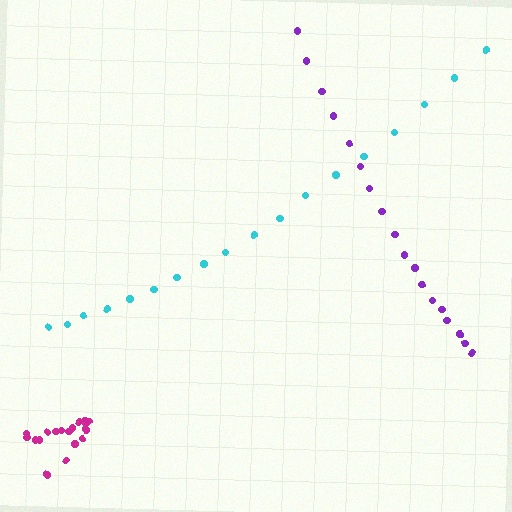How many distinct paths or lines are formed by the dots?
There are 3 distinct paths.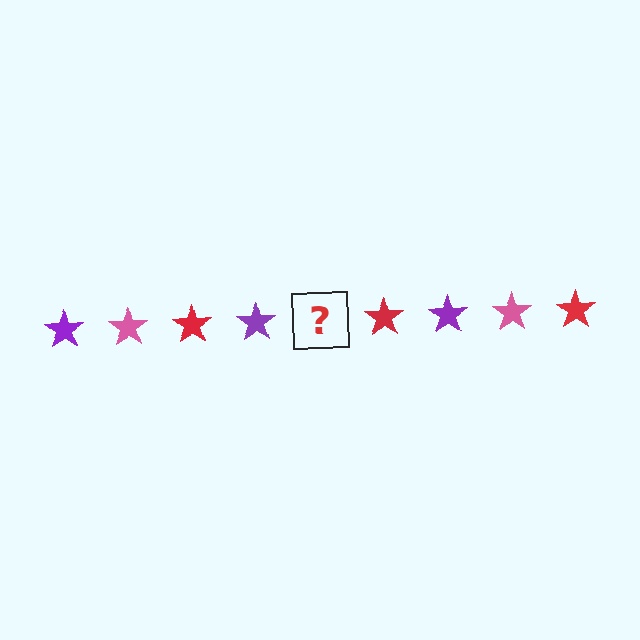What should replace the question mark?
The question mark should be replaced with a pink star.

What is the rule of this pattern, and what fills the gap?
The rule is that the pattern cycles through purple, pink, red stars. The gap should be filled with a pink star.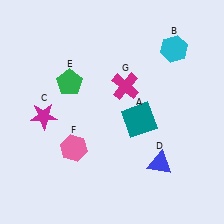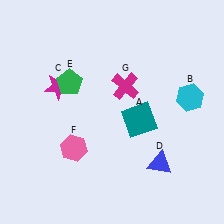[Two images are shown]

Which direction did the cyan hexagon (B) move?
The cyan hexagon (B) moved down.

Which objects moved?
The objects that moved are: the cyan hexagon (B), the magenta star (C).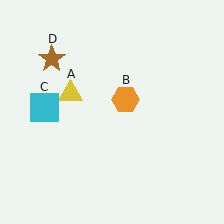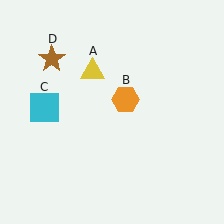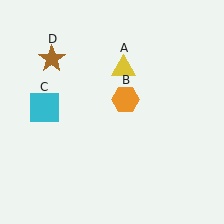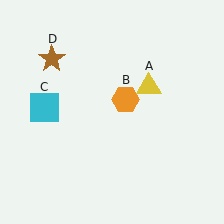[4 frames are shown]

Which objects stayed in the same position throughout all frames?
Orange hexagon (object B) and cyan square (object C) and brown star (object D) remained stationary.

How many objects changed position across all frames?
1 object changed position: yellow triangle (object A).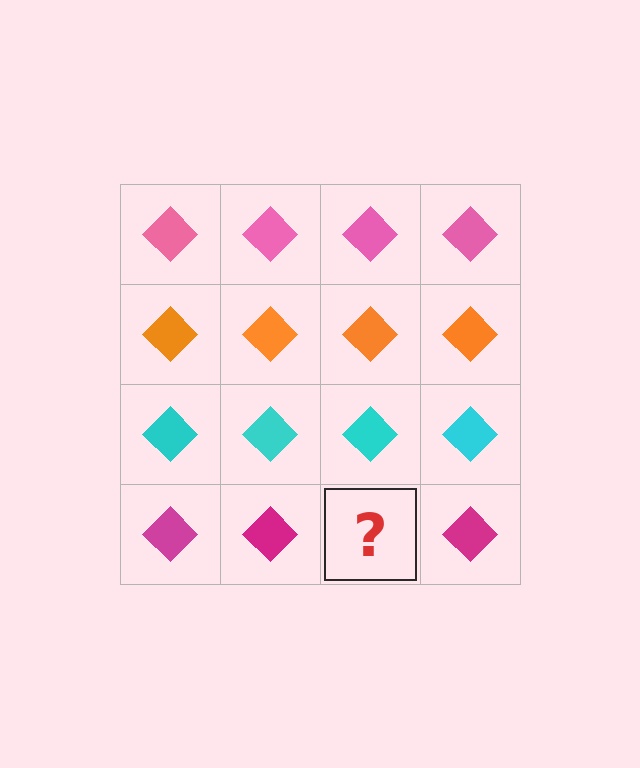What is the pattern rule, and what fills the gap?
The rule is that each row has a consistent color. The gap should be filled with a magenta diamond.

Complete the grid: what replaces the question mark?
The question mark should be replaced with a magenta diamond.